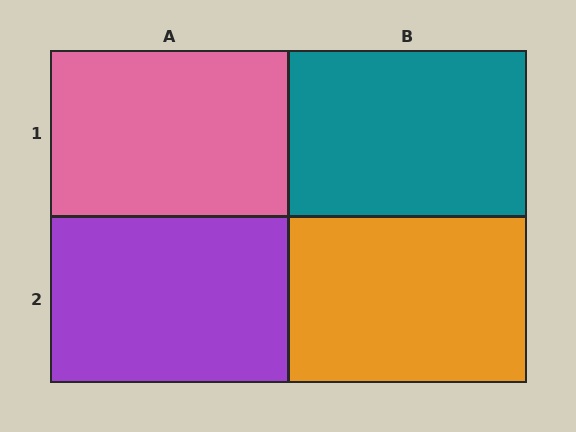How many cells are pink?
1 cell is pink.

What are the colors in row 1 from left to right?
Pink, teal.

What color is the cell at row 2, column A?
Purple.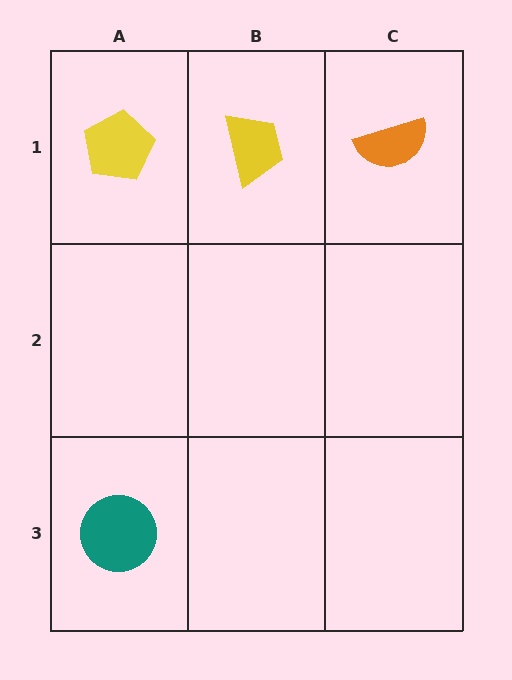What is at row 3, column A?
A teal circle.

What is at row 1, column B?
A yellow trapezoid.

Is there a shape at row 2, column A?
No, that cell is empty.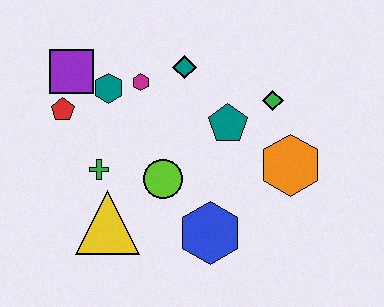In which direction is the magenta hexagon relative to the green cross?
The magenta hexagon is above the green cross.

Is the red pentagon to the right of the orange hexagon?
No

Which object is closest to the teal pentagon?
The green diamond is closest to the teal pentagon.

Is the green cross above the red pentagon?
No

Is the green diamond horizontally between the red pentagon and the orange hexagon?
Yes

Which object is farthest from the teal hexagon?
The orange hexagon is farthest from the teal hexagon.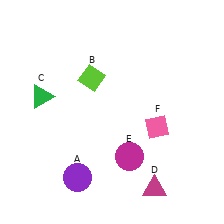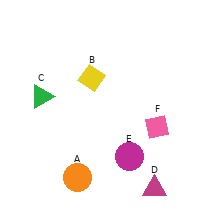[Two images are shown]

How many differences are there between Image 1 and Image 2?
There are 2 differences between the two images.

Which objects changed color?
A changed from purple to orange. B changed from lime to yellow.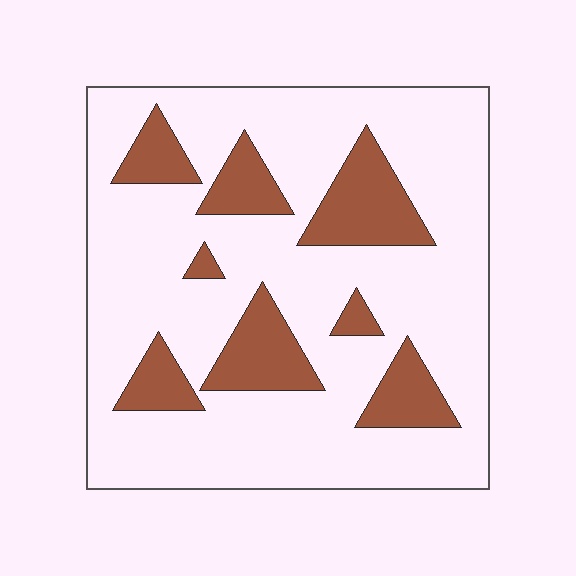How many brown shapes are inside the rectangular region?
8.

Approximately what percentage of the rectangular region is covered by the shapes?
Approximately 20%.